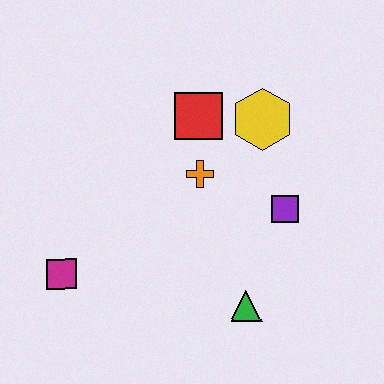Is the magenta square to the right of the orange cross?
No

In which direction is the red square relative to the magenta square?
The red square is above the magenta square.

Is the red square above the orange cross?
Yes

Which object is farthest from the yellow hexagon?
The magenta square is farthest from the yellow hexagon.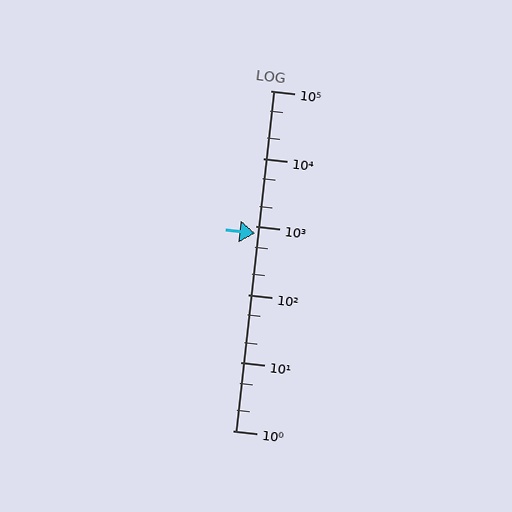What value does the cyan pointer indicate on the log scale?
The pointer indicates approximately 810.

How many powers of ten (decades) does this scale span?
The scale spans 5 decades, from 1 to 100000.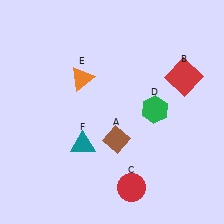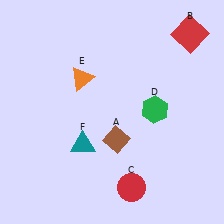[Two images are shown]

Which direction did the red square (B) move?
The red square (B) moved up.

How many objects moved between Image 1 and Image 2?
1 object moved between the two images.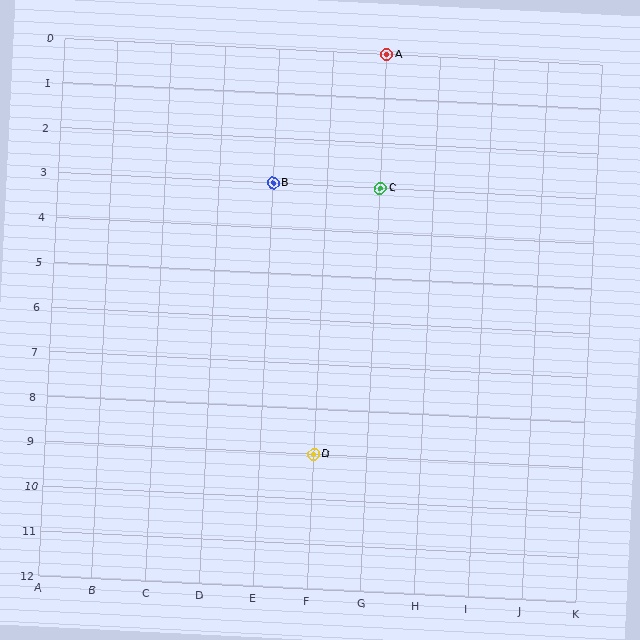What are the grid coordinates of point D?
Point D is at grid coordinates (F, 9).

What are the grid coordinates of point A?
Point A is at grid coordinates (G, 0).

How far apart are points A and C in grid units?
Points A and C are 3 rows apart.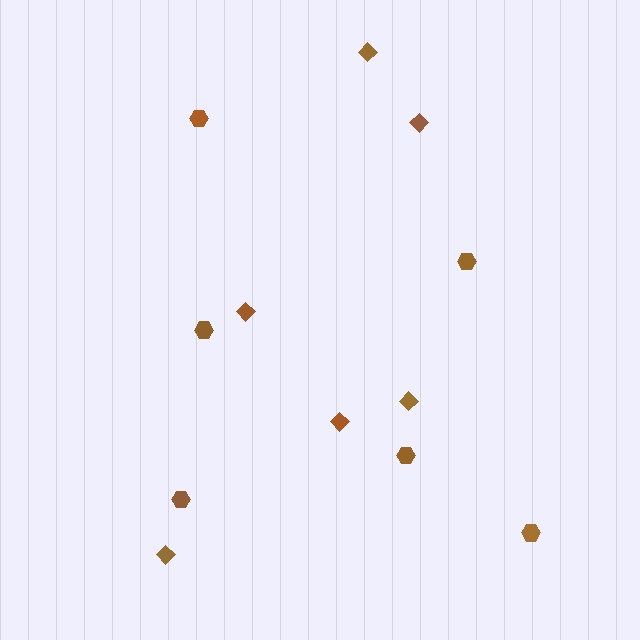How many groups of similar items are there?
There are 2 groups: one group of hexagons (6) and one group of diamonds (6).